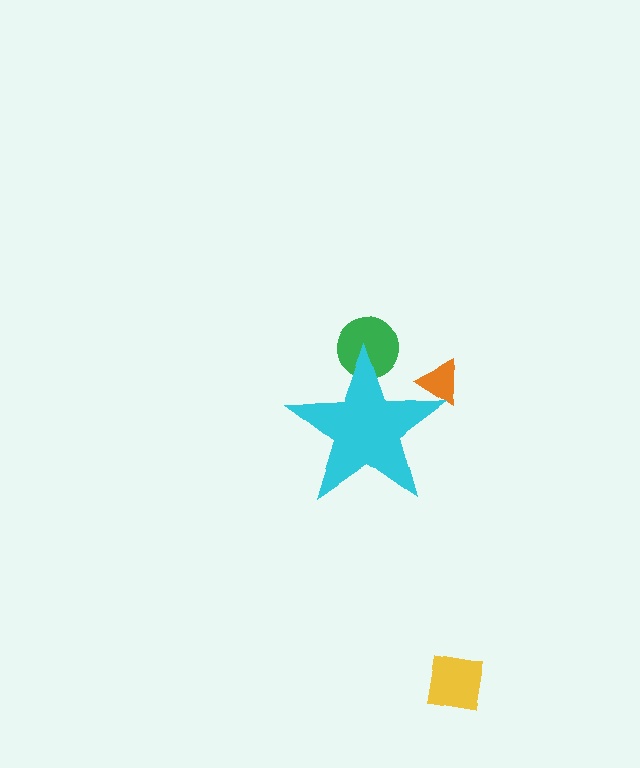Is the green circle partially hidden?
Yes, the green circle is partially hidden behind the cyan star.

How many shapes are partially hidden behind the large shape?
2 shapes are partially hidden.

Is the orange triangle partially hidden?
Yes, the orange triangle is partially hidden behind the cyan star.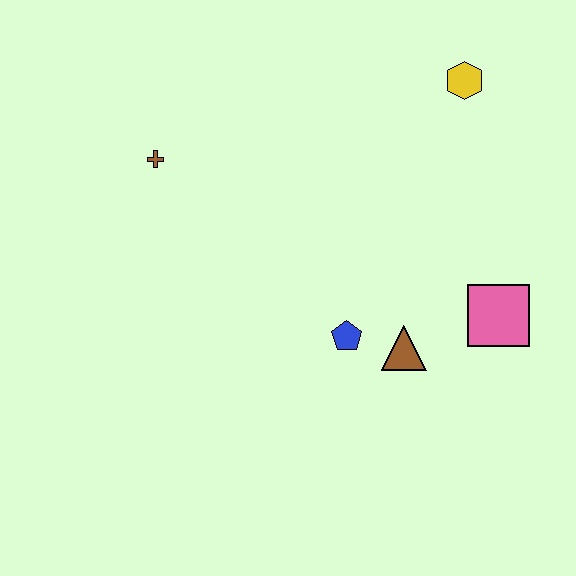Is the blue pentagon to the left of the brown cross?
No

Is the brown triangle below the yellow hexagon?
Yes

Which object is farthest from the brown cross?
The pink square is farthest from the brown cross.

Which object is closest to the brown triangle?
The blue pentagon is closest to the brown triangle.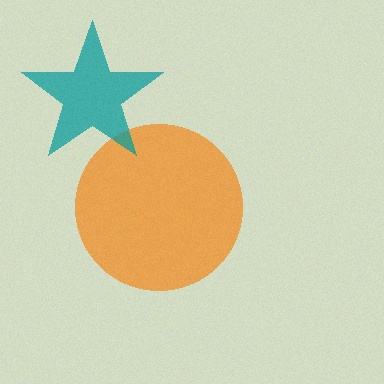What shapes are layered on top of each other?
The layered shapes are: an orange circle, a teal star.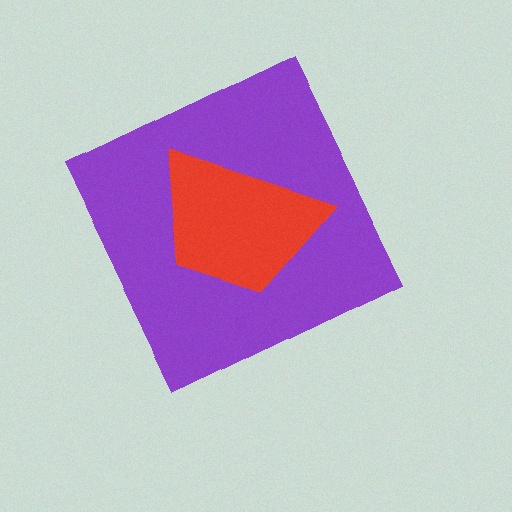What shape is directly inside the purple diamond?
The red trapezoid.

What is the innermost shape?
The red trapezoid.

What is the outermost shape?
The purple diamond.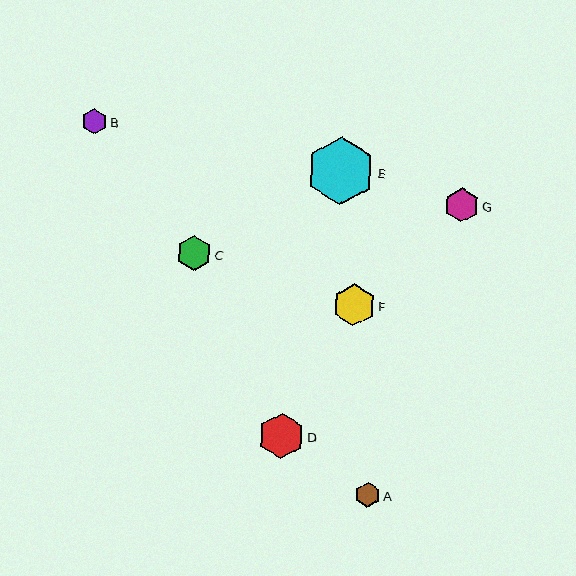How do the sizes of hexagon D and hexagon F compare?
Hexagon D and hexagon F are approximately the same size.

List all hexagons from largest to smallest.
From largest to smallest: E, D, F, C, G, B, A.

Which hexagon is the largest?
Hexagon E is the largest with a size of approximately 68 pixels.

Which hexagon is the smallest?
Hexagon A is the smallest with a size of approximately 25 pixels.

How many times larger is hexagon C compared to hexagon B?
Hexagon C is approximately 1.4 times the size of hexagon B.